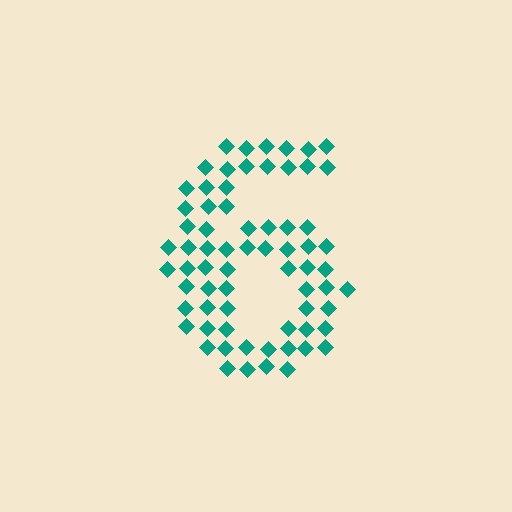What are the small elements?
The small elements are diamonds.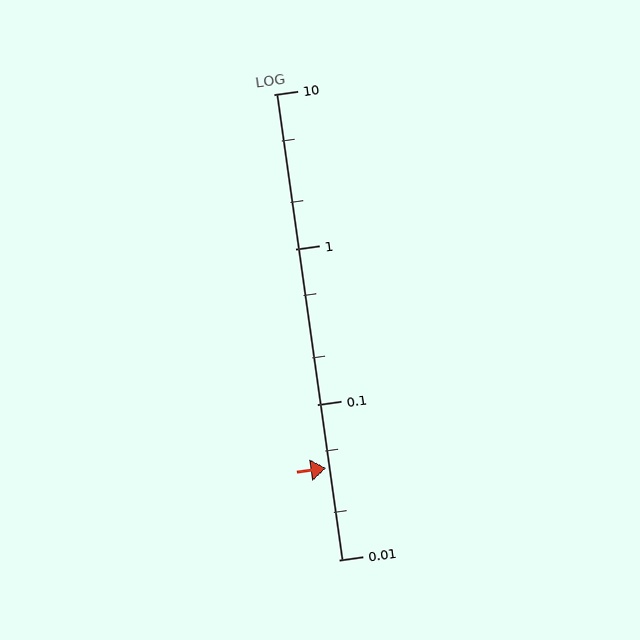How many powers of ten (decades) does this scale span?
The scale spans 3 decades, from 0.01 to 10.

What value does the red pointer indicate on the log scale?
The pointer indicates approximately 0.039.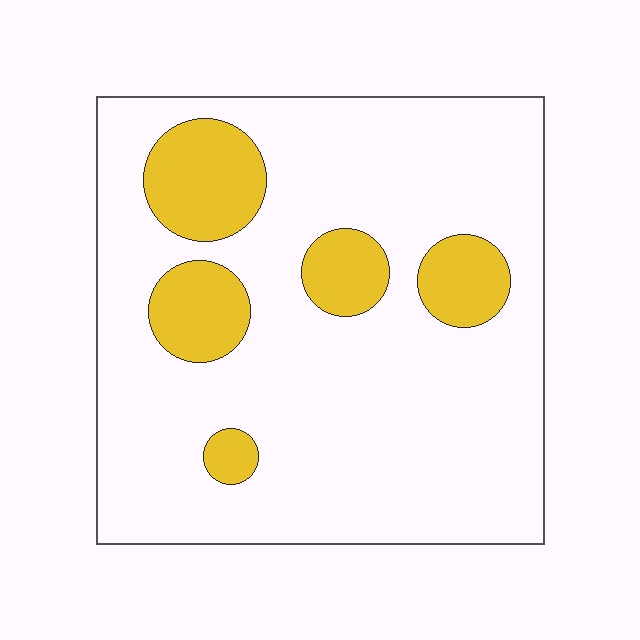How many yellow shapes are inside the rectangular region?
5.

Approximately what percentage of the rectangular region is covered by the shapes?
Approximately 20%.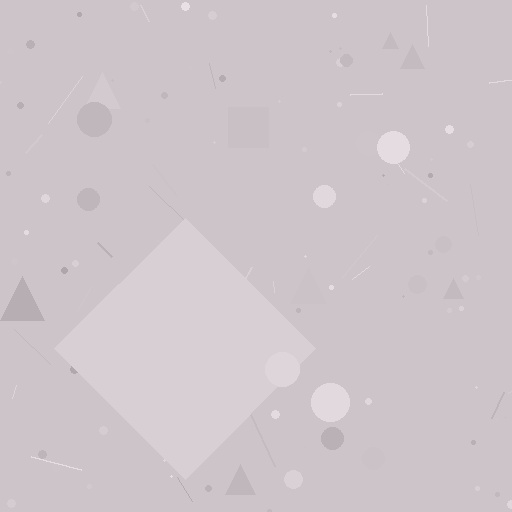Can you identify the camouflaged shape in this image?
The camouflaged shape is a diamond.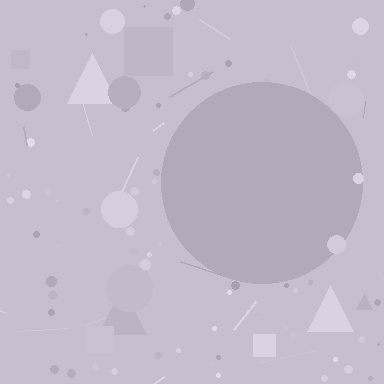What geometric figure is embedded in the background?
A circle is embedded in the background.